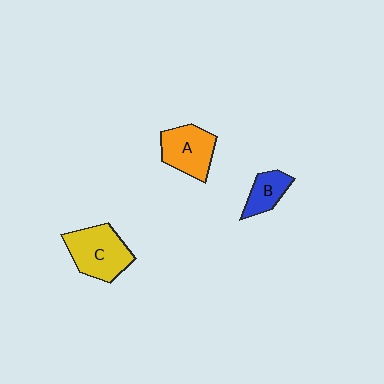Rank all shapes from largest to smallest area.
From largest to smallest: C (yellow), A (orange), B (blue).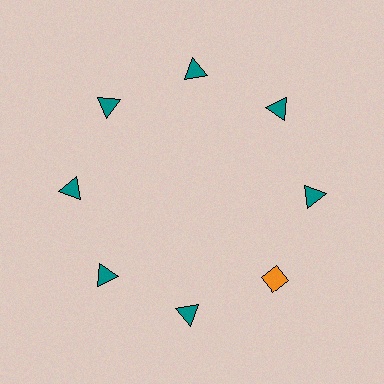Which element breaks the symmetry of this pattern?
The orange diamond at roughly the 4 o'clock position breaks the symmetry. All other shapes are teal triangles.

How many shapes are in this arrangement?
There are 8 shapes arranged in a ring pattern.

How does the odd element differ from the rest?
It differs in both color (orange instead of teal) and shape (diamond instead of triangle).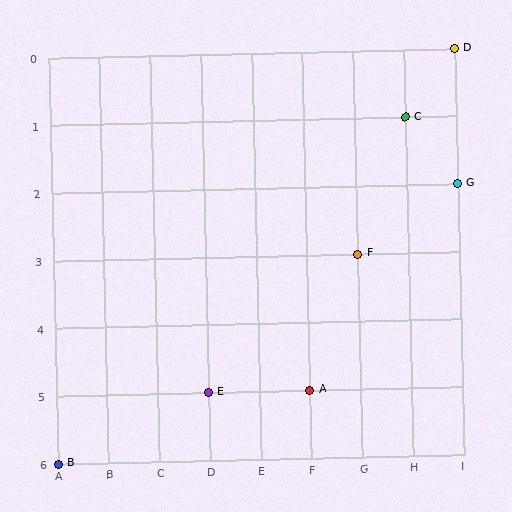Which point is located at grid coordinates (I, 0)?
Point D is at (I, 0).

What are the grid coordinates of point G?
Point G is at grid coordinates (I, 2).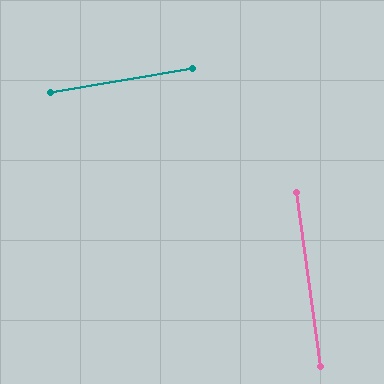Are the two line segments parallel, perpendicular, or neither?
Perpendicular — they meet at approximately 88°.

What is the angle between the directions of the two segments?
Approximately 88 degrees.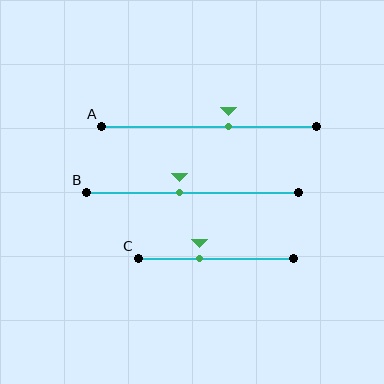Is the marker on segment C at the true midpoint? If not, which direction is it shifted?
No, the marker on segment C is shifted to the left by about 10% of the segment length.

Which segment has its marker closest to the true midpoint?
Segment B has its marker closest to the true midpoint.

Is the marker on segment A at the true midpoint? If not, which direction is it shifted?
No, the marker on segment A is shifted to the right by about 9% of the segment length.